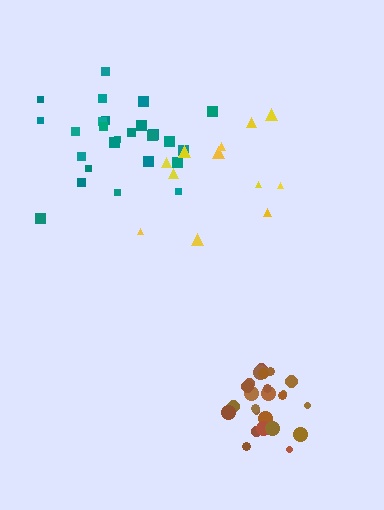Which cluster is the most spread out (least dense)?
Yellow.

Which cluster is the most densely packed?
Brown.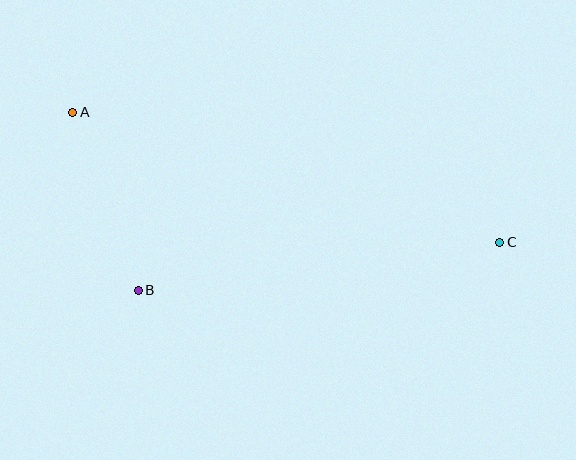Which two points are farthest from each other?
Points A and C are farthest from each other.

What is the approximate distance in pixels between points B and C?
The distance between B and C is approximately 365 pixels.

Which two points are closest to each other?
Points A and B are closest to each other.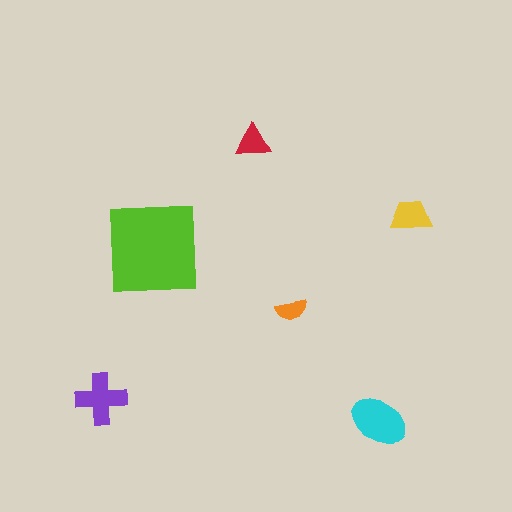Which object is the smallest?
The orange semicircle.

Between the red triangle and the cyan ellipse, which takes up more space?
The cyan ellipse.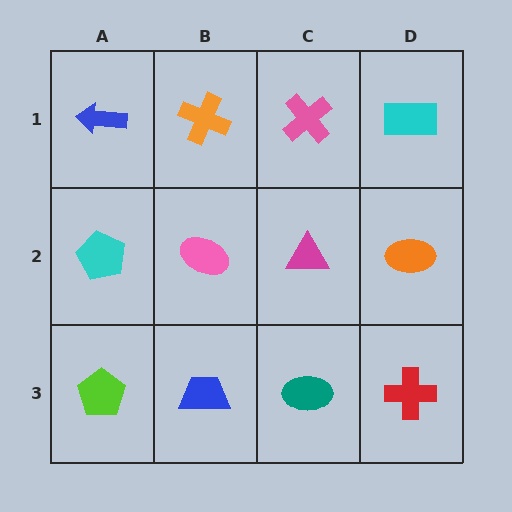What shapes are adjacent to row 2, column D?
A cyan rectangle (row 1, column D), a red cross (row 3, column D), a magenta triangle (row 2, column C).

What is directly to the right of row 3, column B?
A teal ellipse.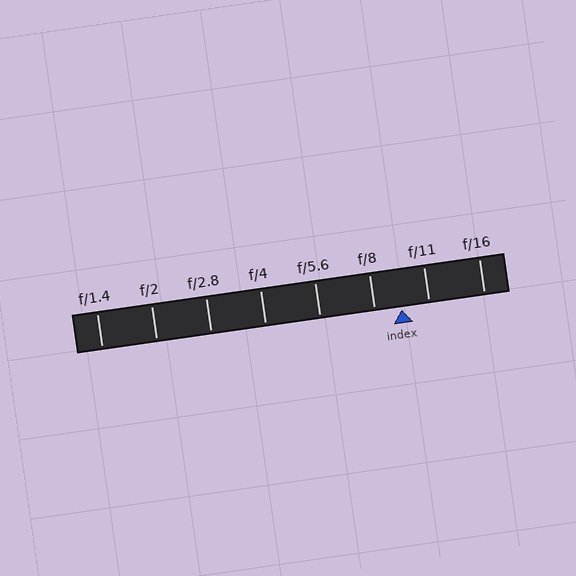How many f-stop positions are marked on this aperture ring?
There are 8 f-stop positions marked.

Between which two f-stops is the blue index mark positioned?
The index mark is between f/8 and f/11.